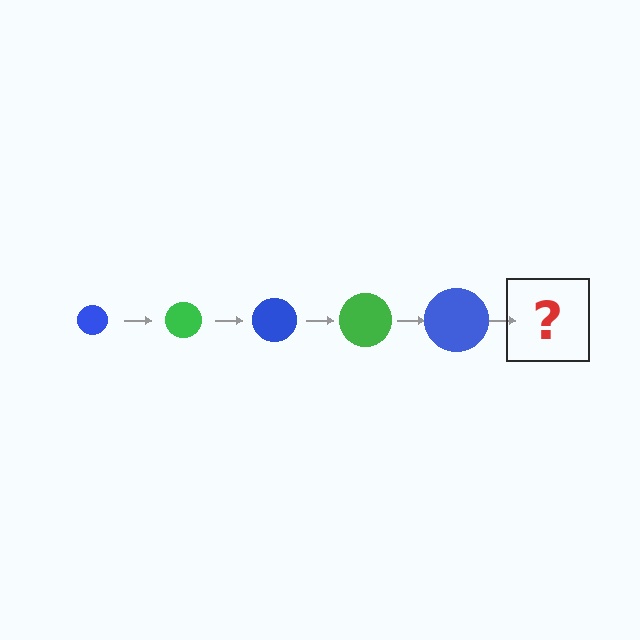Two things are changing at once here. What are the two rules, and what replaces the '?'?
The two rules are that the circle grows larger each step and the color cycles through blue and green. The '?' should be a green circle, larger than the previous one.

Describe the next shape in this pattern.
It should be a green circle, larger than the previous one.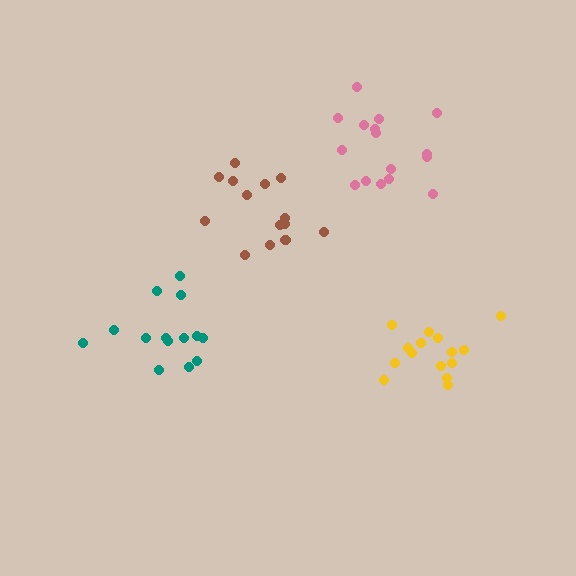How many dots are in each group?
Group 1: 14 dots, Group 2: 14 dots, Group 3: 16 dots, Group 4: 15 dots (59 total).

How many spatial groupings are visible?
There are 4 spatial groupings.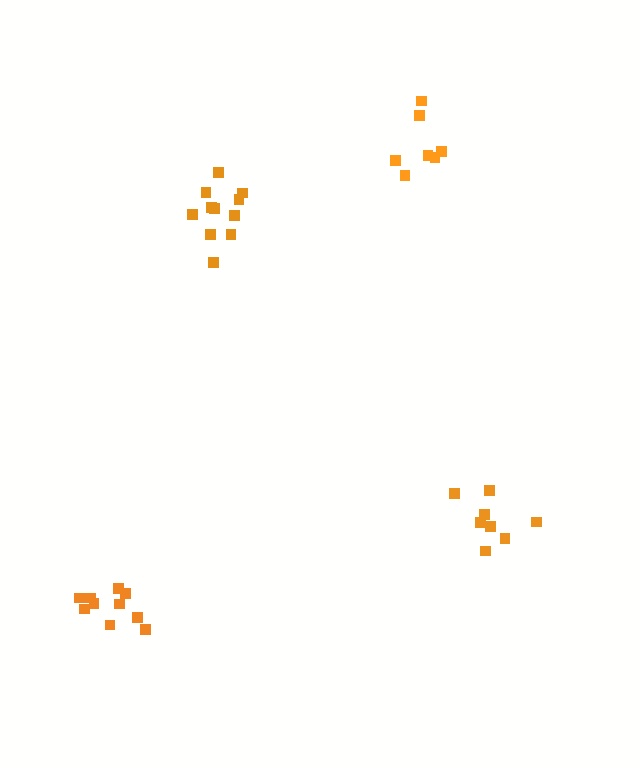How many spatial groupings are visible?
There are 4 spatial groupings.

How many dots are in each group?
Group 1: 8 dots, Group 2: 7 dots, Group 3: 11 dots, Group 4: 10 dots (36 total).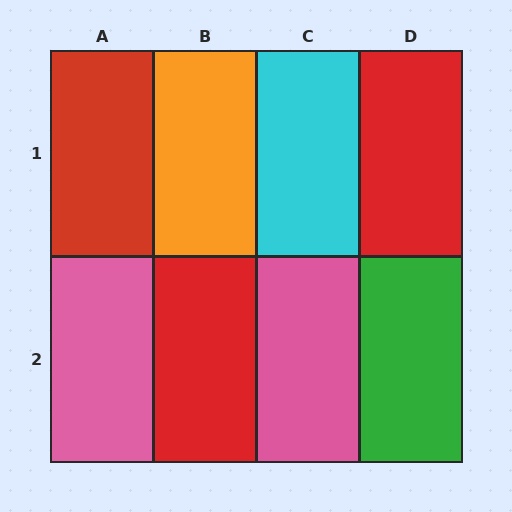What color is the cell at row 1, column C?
Cyan.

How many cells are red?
3 cells are red.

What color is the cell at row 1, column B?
Orange.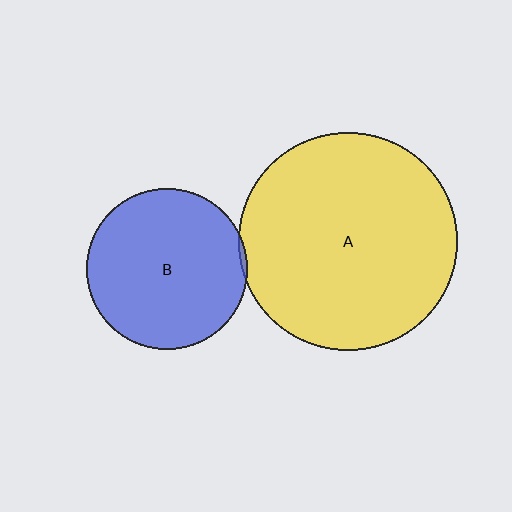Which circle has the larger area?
Circle A (yellow).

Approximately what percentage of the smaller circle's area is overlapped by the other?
Approximately 5%.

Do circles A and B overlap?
Yes.